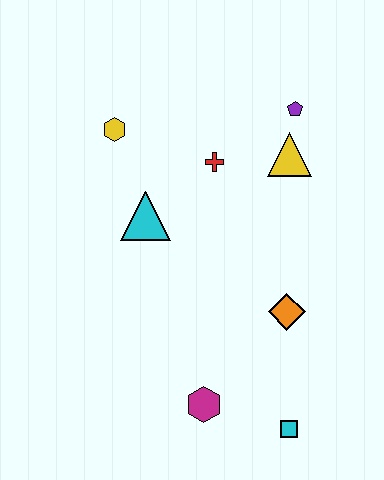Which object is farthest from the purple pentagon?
The cyan square is farthest from the purple pentagon.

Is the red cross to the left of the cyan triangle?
No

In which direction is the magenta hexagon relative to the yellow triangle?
The magenta hexagon is below the yellow triangle.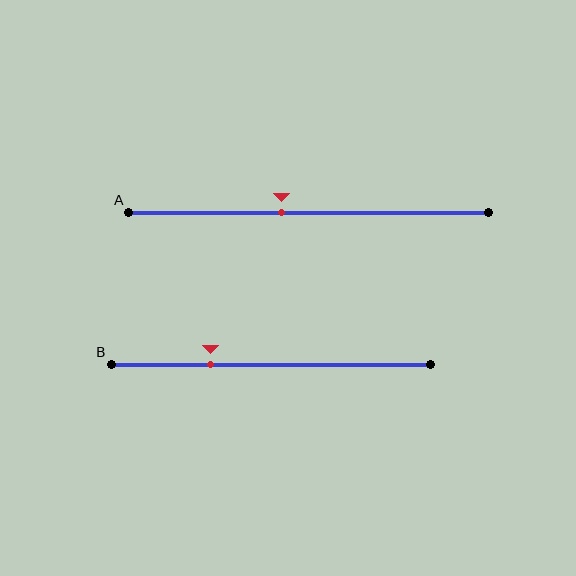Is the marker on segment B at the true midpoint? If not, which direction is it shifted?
No, the marker on segment B is shifted to the left by about 19% of the segment length.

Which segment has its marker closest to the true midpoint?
Segment A has its marker closest to the true midpoint.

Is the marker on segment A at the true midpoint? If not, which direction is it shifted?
No, the marker on segment A is shifted to the left by about 7% of the segment length.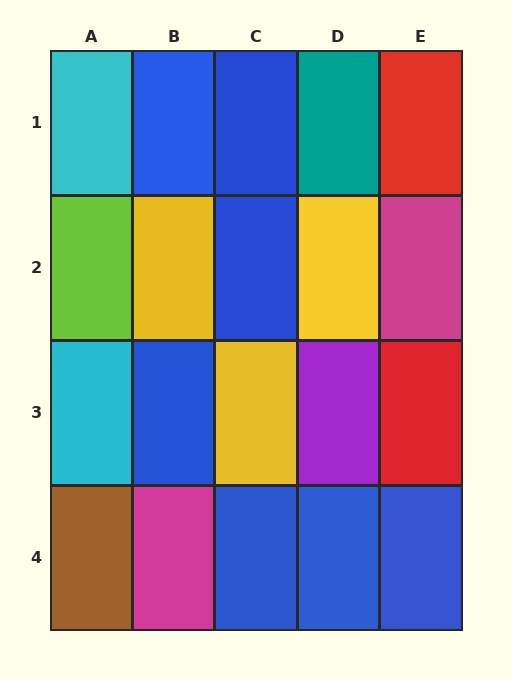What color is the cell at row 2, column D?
Yellow.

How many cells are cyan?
2 cells are cyan.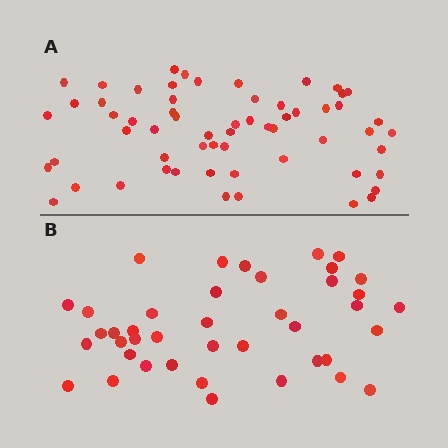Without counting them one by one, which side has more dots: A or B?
Region A (the top region) has more dots.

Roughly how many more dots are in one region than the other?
Region A has approximately 20 more dots than region B.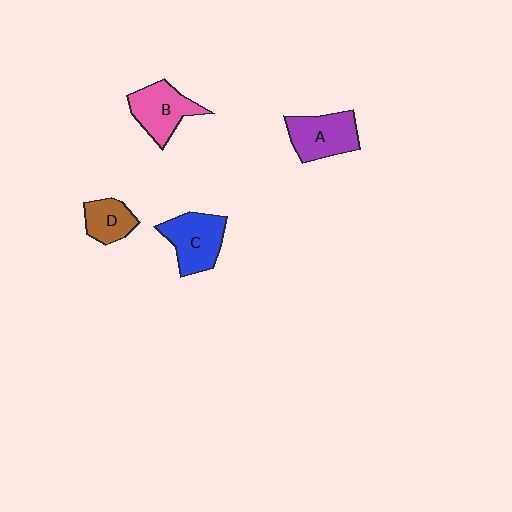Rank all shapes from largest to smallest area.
From largest to smallest: C (blue), A (purple), B (pink), D (brown).